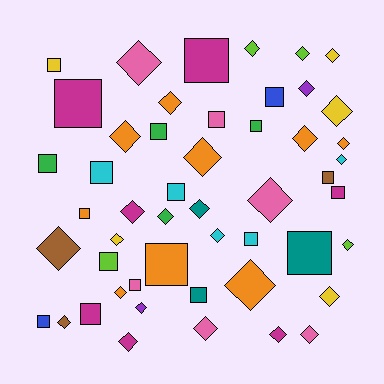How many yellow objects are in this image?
There are 5 yellow objects.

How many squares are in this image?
There are 21 squares.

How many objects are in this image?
There are 50 objects.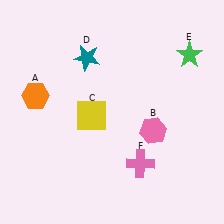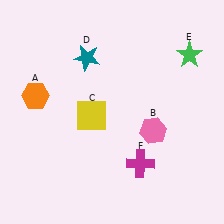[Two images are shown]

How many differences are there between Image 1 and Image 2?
There is 1 difference between the two images.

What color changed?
The cross (F) changed from pink in Image 1 to magenta in Image 2.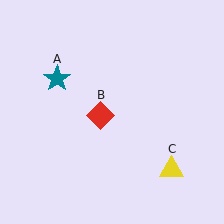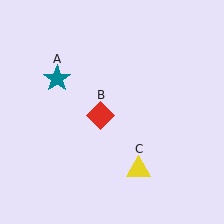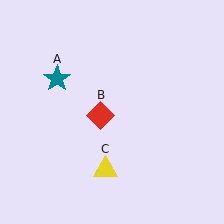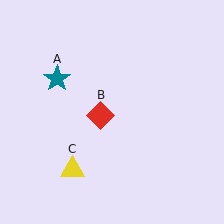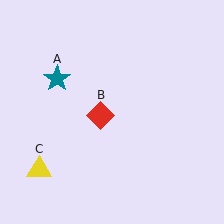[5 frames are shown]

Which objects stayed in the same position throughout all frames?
Teal star (object A) and red diamond (object B) remained stationary.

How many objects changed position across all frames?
1 object changed position: yellow triangle (object C).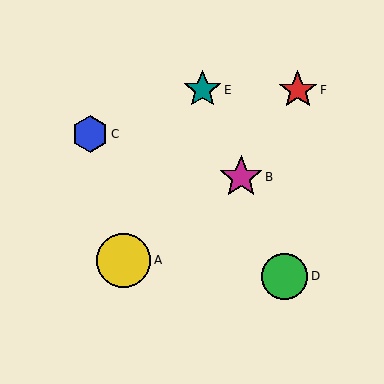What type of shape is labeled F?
Shape F is a red star.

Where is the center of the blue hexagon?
The center of the blue hexagon is at (90, 134).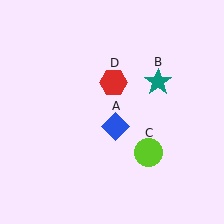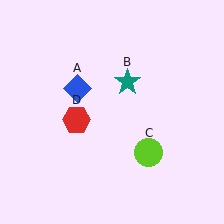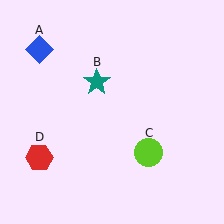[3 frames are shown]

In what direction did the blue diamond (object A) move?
The blue diamond (object A) moved up and to the left.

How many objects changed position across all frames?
3 objects changed position: blue diamond (object A), teal star (object B), red hexagon (object D).